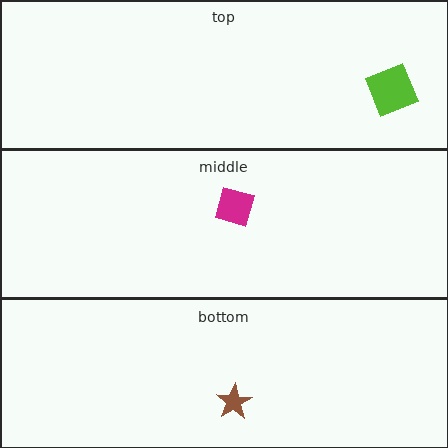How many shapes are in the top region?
1.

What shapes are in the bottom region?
The brown star.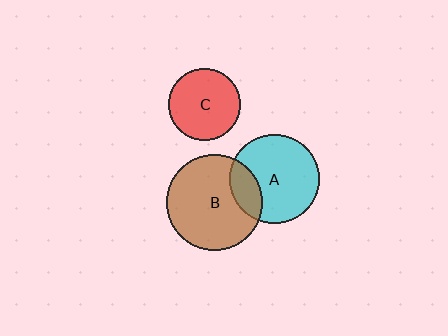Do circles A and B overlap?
Yes.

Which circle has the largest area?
Circle B (brown).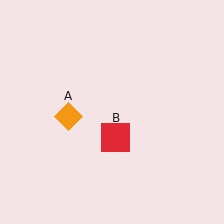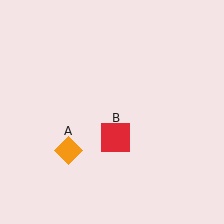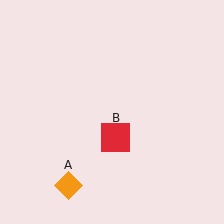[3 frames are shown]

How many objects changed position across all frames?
1 object changed position: orange diamond (object A).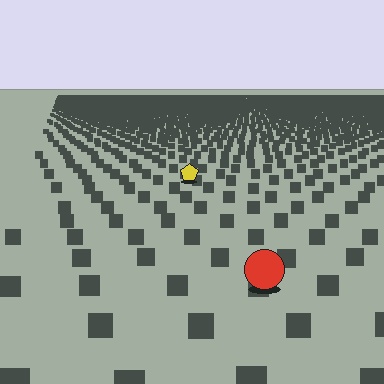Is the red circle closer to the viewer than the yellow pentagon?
Yes. The red circle is closer — you can tell from the texture gradient: the ground texture is coarser near it.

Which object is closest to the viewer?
The red circle is closest. The texture marks near it are larger and more spread out.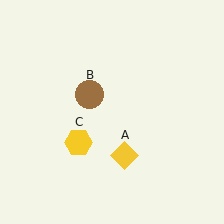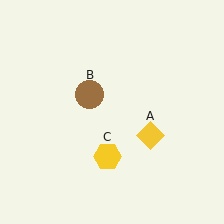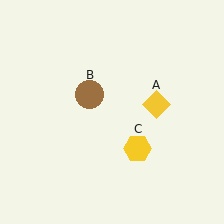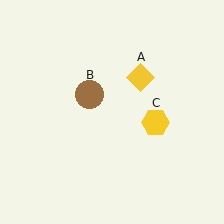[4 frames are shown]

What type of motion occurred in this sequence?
The yellow diamond (object A), yellow hexagon (object C) rotated counterclockwise around the center of the scene.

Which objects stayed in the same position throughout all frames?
Brown circle (object B) remained stationary.